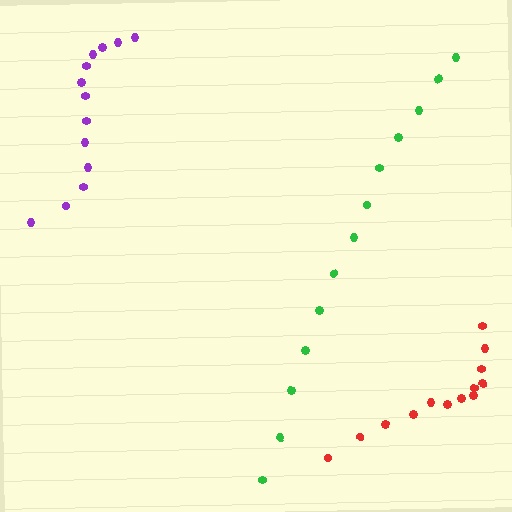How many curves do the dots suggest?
There are 3 distinct paths.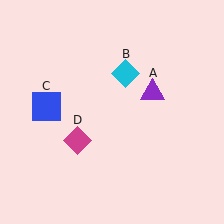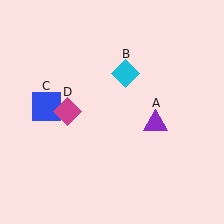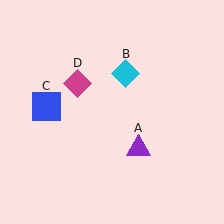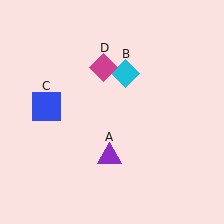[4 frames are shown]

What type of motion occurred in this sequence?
The purple triangle (object A), magenta diamond (object D) rotated clockwise around the center of the scene.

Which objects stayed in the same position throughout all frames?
Cyan diamond (object B) and blue square (object C) remained stationary.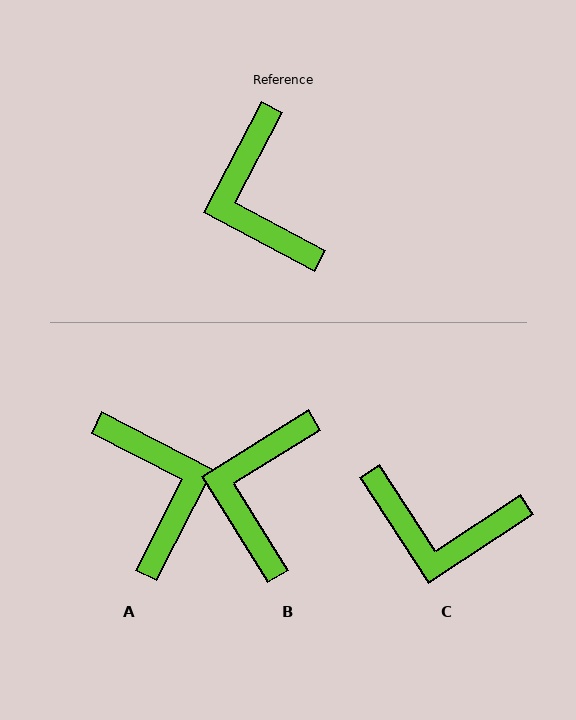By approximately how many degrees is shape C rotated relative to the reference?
Approximately 61 degrees counter-clockwise.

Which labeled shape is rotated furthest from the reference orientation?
A, about 179 degrees away.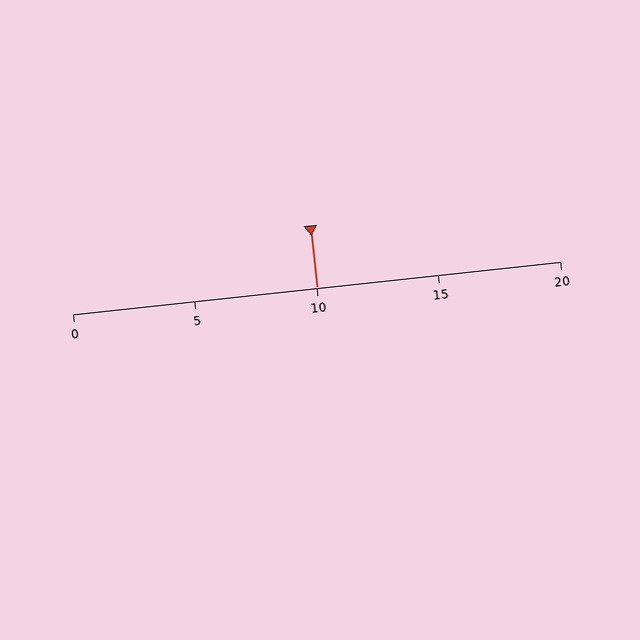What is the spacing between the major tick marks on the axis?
The major ticks are spaced 5 apart.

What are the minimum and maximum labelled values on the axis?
The axis runs from 0 to 20.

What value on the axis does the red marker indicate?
The marker indicates approximately 10.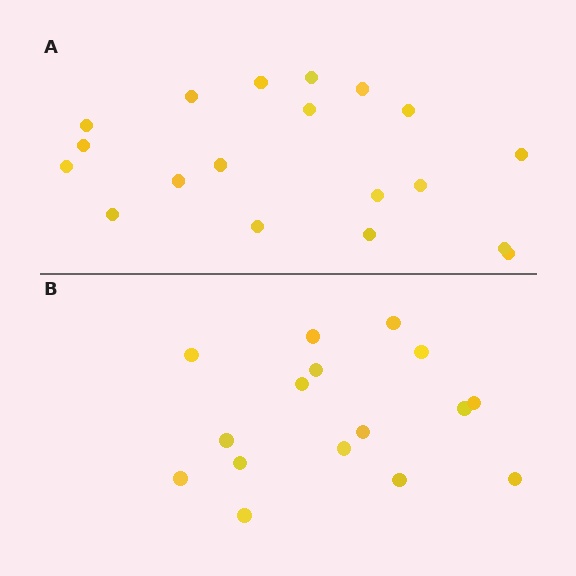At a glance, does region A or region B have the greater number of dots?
Region A (the top region) has more dots.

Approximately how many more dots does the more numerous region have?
Region A has just a few more — roughly 2 or 3 more dots than region B.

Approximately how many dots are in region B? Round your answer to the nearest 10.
About 20 dots. (The exact count is 16, which rounds to 20.)